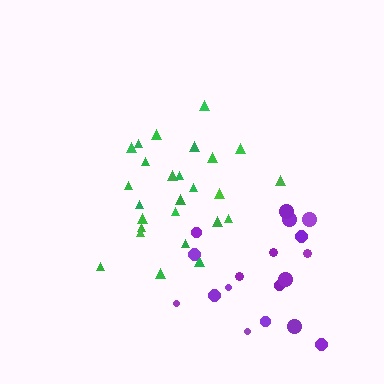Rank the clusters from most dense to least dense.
green, purple.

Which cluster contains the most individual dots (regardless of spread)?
Green (26).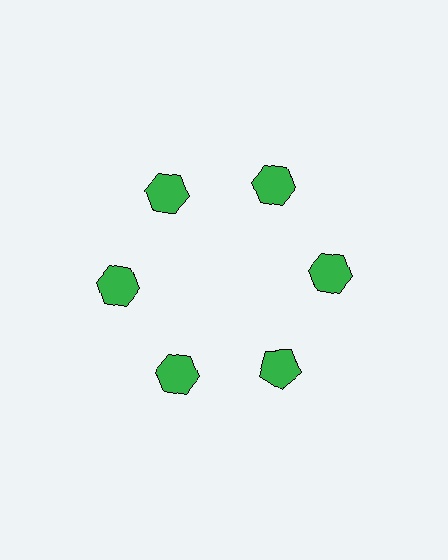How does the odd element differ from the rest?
It has a different shape: pentagon instead of hexagon.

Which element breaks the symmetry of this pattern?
The green pentagon at roughly the 5 o'clock position breaks the symmetry. All other shapes are green hexagons.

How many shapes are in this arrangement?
There are 6 shapes arranged in a ring pattern.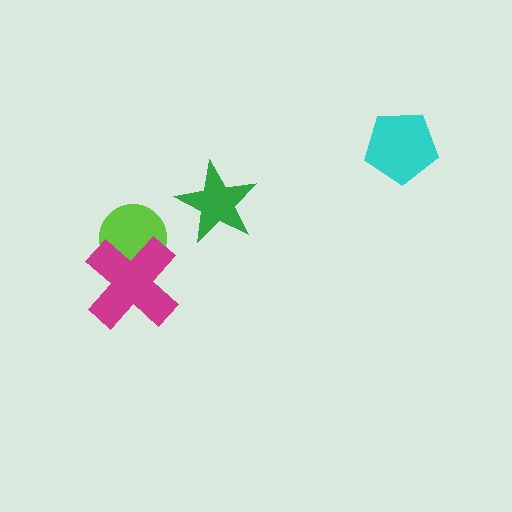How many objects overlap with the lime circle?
1 object overlaps with the lime circle.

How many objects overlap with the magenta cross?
1 object overlaps with the magenta cross.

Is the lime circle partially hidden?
Yes, it is partially covered by another shape.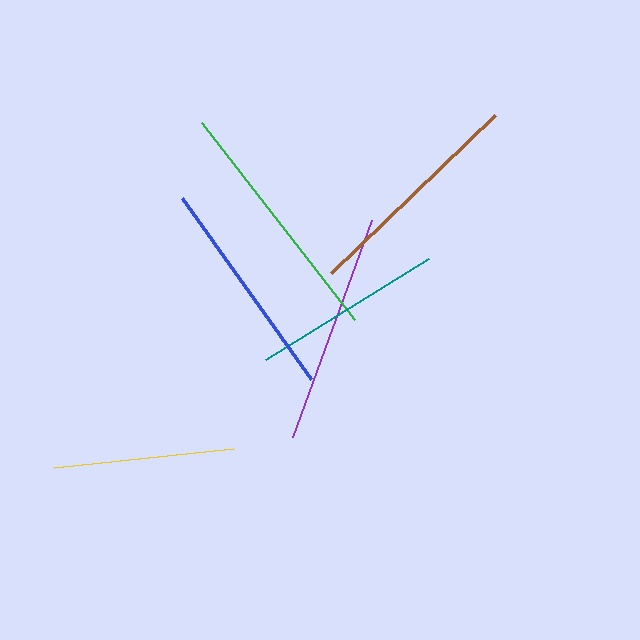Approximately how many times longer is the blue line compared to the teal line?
The blue line is approximately 1.2 times the length of the teal line.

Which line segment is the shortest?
The yellow line is the shortest at approximately 181 pixels.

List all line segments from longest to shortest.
From longest to shortest: green, purple, brown, blue, teal, yellow.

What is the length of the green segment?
The green segment is approximately 249 pixels long.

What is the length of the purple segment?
The purple segment is approximately 230 pixels long.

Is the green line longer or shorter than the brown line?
The green line is longer than the brown line.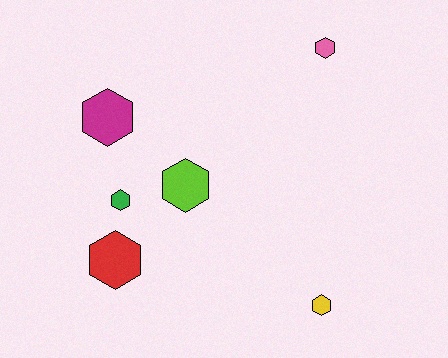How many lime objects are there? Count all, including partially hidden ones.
There is 1 lime object.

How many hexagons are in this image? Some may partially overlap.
There are 6 hexagons.